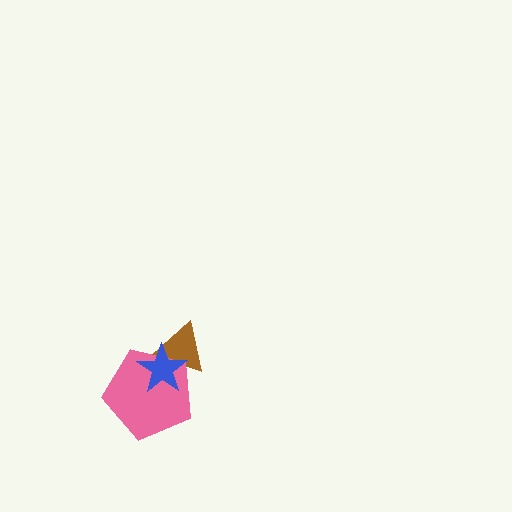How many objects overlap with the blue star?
2 objects overlap with the blue star.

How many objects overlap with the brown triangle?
2 objects overlap with the brown triangle.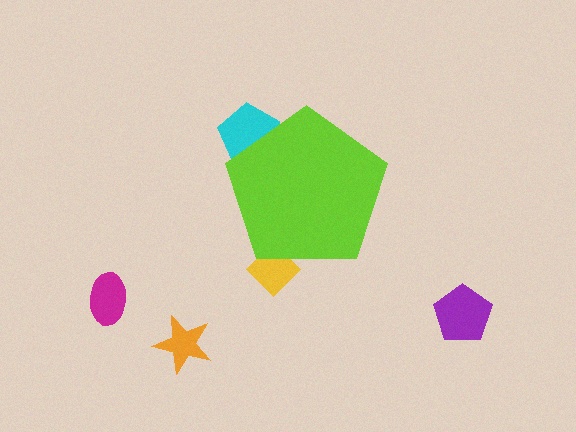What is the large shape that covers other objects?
A lime pentagon.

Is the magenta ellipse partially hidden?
No, the magenta ellipse is fully visible.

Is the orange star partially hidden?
No, the orange star is fully visible.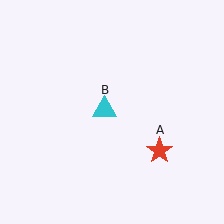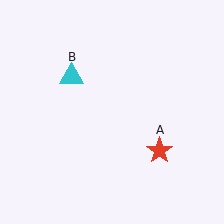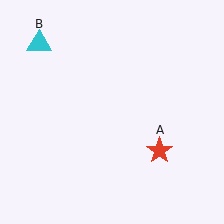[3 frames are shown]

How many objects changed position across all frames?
1 object changed position: cyan triangle (object B).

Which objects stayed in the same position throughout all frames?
Red star (object A) remained stationary.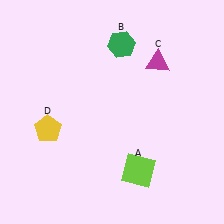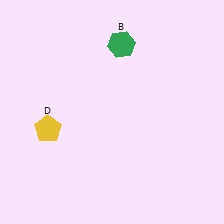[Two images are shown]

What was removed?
The lime square (A), the magenta triangle (C) were removed in Image 2.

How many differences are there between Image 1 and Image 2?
There are 2 differences between the two images.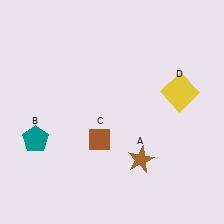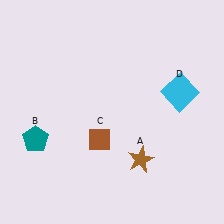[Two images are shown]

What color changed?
The square (D) changed from yellow in Image 1 to cyan in Image 2.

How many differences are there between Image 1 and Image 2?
There is 1 difference between the two images.